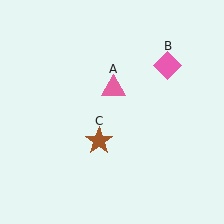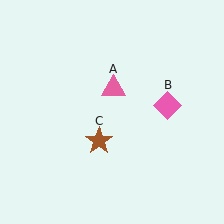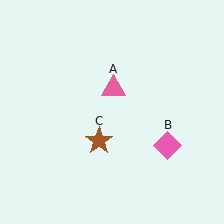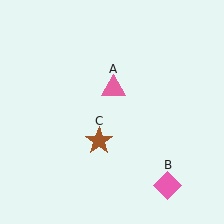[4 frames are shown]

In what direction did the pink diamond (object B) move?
The pink diamond (object B) moved down.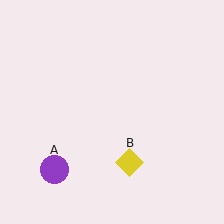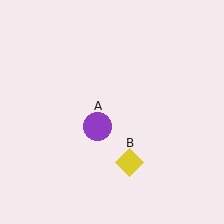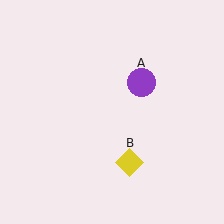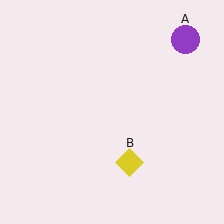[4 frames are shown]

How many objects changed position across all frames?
1 object changed position: purple circle (object A).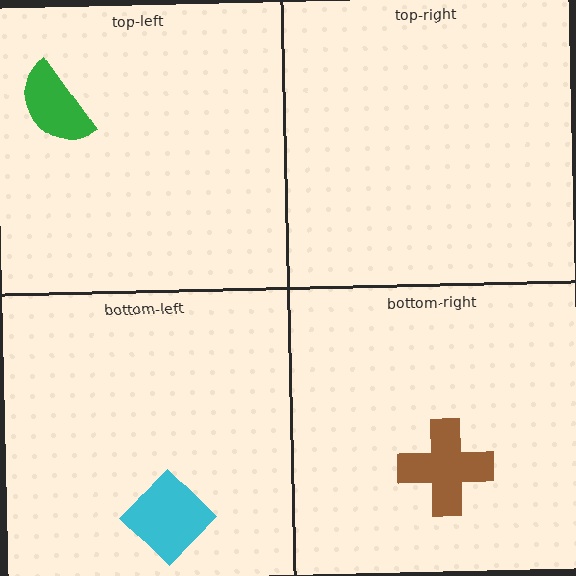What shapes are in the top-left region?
The green semicircle.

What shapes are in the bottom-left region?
The cyan diamond.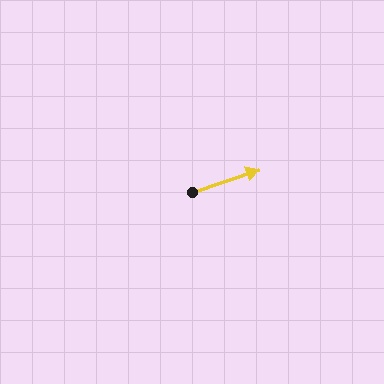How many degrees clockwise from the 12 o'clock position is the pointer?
Approximately 72 degrees.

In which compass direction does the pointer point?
East.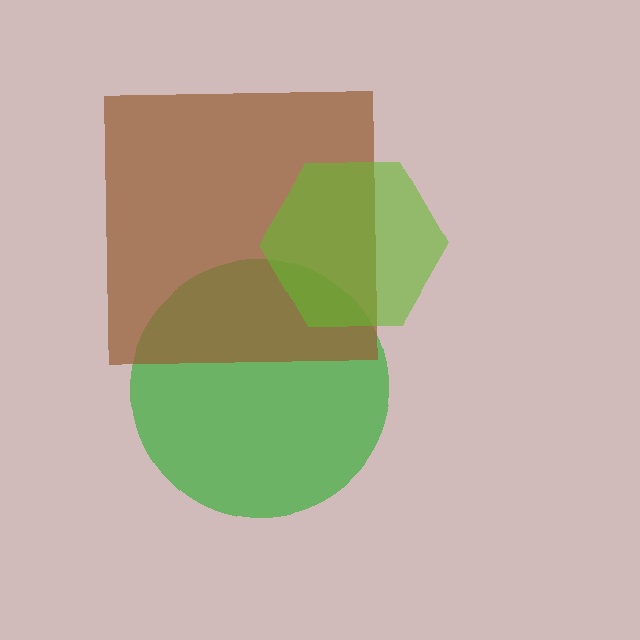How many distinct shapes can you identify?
There are 3 distinct shapes: a green circle, a brown square, a lime hexagon.